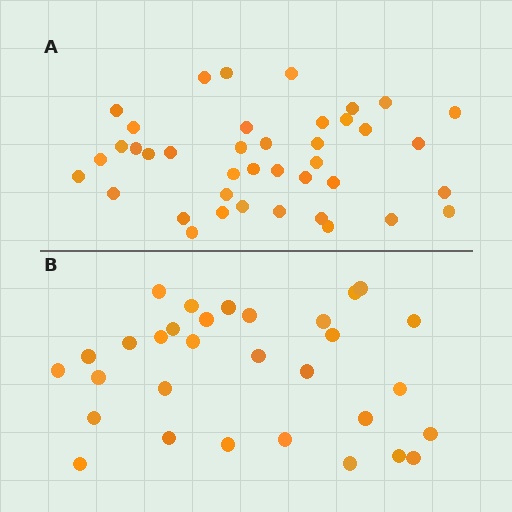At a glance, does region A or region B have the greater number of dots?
Region A (the top region) has more dots.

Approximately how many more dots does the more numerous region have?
Region A has roughly 8 or so more dots than region B.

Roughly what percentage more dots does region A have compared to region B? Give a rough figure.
About 30% more.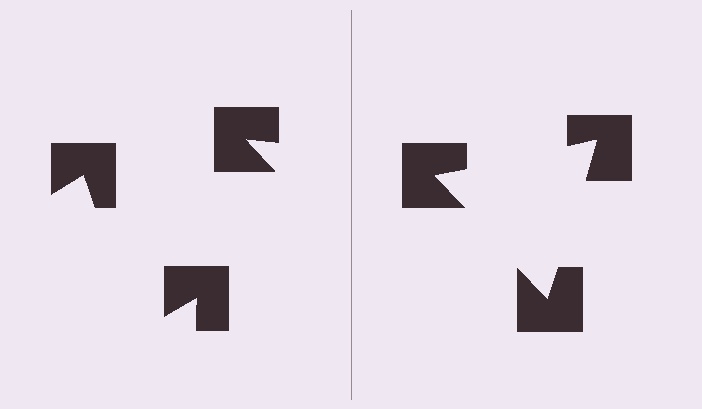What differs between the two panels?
The notched squares are positioned identically on both sides; only the wedge orientations differ. On the right they align to a triangle; on the left they are misaligned.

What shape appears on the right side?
An illusory triangle.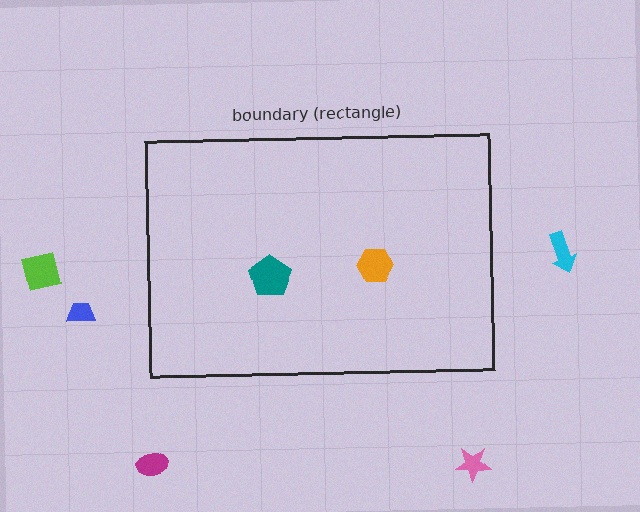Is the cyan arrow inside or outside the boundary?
Outside.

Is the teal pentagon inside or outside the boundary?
Inside.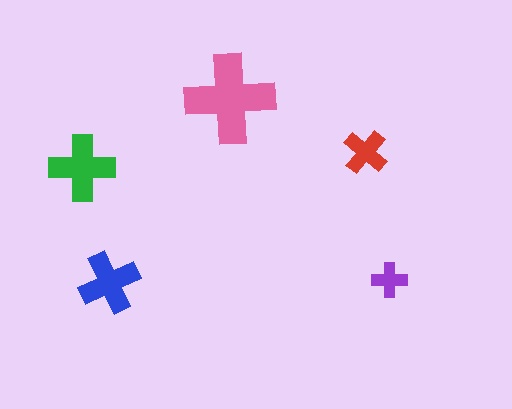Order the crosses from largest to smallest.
the pink one, the green one, the blue one, the red one, the purple one.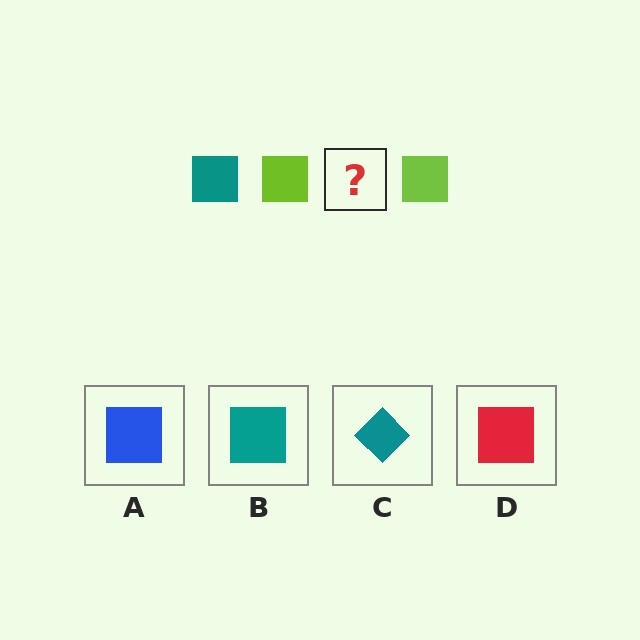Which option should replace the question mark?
Option B.